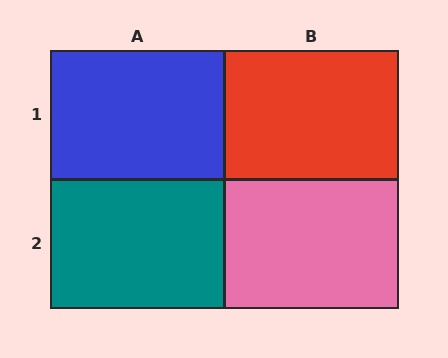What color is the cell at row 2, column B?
Pink.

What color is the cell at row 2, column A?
Teal.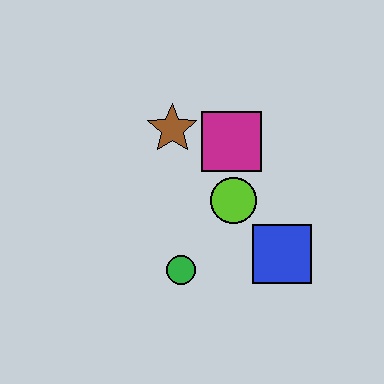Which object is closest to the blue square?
The lime circle is closest to the blue square.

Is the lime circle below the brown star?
Yes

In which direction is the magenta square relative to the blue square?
The magenta square is above the blue square.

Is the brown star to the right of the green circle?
No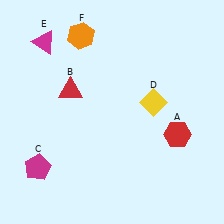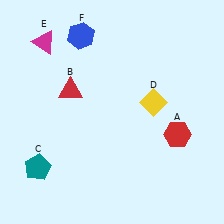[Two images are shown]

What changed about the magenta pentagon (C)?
In Image 1, C is magenta. In Image 2, it changed to teal.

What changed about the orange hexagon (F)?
In Image 1, F is orange. In Image 2, it changed to blue.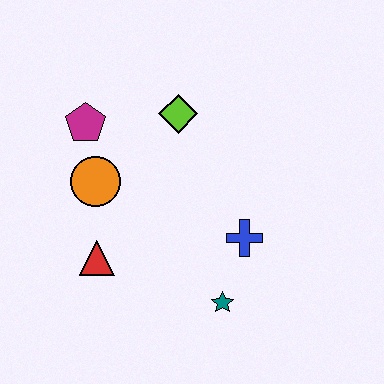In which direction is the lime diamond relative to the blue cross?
The lime diamond is above the blue cross.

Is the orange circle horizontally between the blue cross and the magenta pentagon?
Yes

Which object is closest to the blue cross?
The teal star is closest to the blue cross.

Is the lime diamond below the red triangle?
No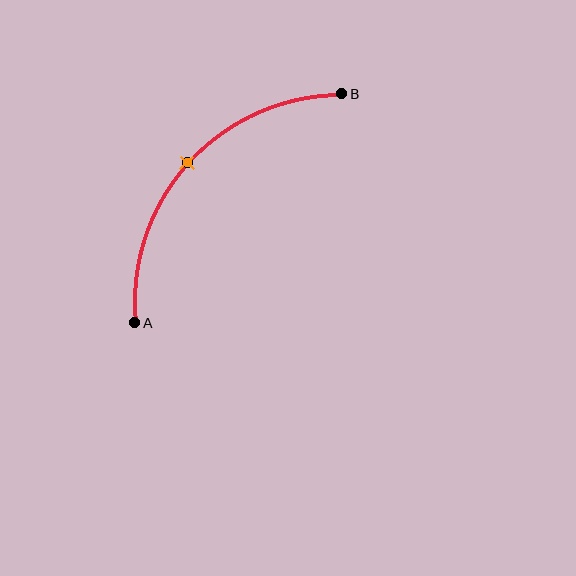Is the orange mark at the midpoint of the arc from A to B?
Yes. The orange mark lies on the arc at equal arc-length from both A and B — it is the arc midpoint.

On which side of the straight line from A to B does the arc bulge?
The arc bulges above and to the left of the straight line connecting A and B.